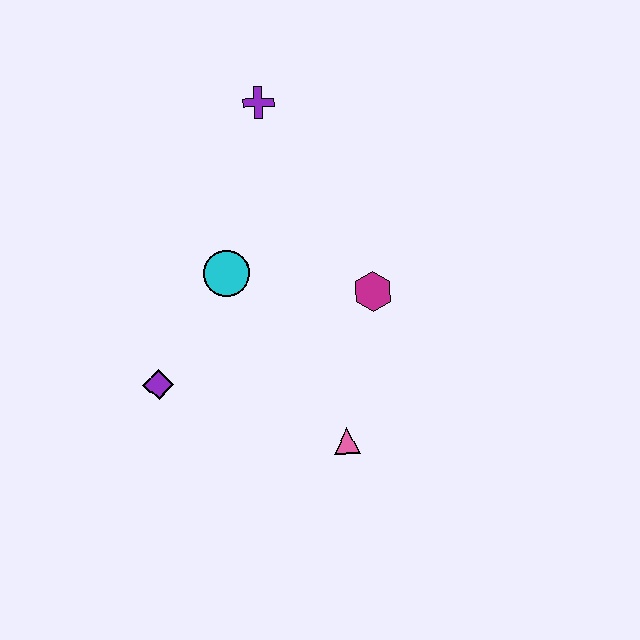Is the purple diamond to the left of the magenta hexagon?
Yes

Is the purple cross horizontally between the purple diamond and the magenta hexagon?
Yes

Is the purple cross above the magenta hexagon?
Yes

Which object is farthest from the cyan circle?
The pink triangle is farthest from the cyan circle.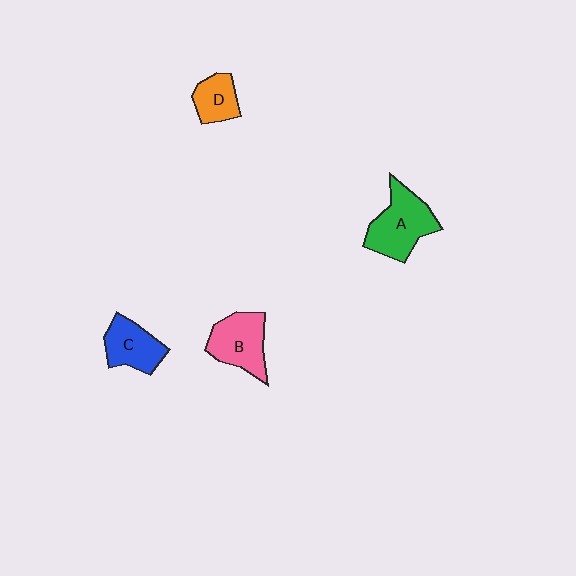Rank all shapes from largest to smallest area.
From largest to smallest: A (green), B (pink), C (blue), D (orange).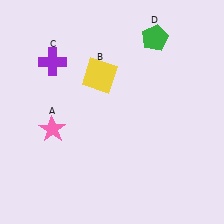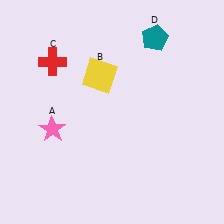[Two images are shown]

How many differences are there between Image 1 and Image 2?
There are 2 differences between the two images.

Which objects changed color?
C changed from purple to red. D changed from green to teal.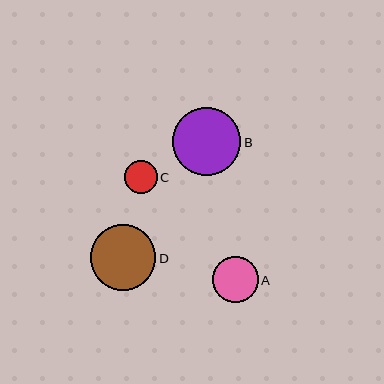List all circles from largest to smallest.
From largest to smallest: B, D, A, C.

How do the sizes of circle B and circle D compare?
Circle B and circle D are approximately the same size.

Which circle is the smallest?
Circle C is the smallest with a size of approximately 33 pixels.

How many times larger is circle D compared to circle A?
Circle D is approximately 1.4 times the size of circle A.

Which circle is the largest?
Circle B is the largest with a size of approximately 68 pixels.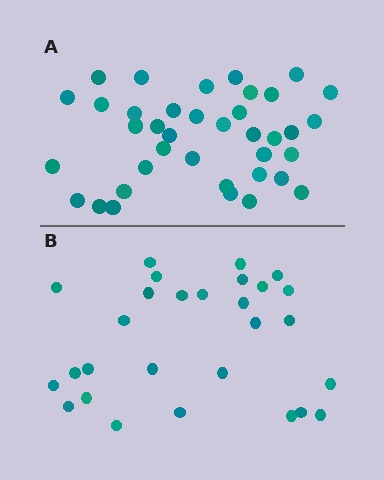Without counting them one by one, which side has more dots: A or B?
Region A (the top region) has more dots.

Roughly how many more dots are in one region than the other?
Region A has roughly 10 or so more dots than region B.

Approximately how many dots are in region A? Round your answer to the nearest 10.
About 40 dots. (The exact count is 38, which rounds to 40.)